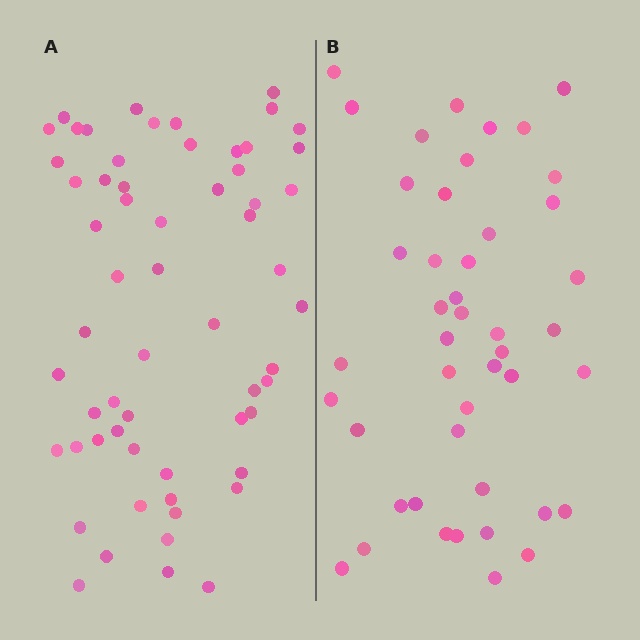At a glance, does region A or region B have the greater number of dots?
Region A (the left region) has more dots.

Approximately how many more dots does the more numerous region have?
Region A has approximately 15 more dots than region B.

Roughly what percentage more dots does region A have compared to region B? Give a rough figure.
About 35% more.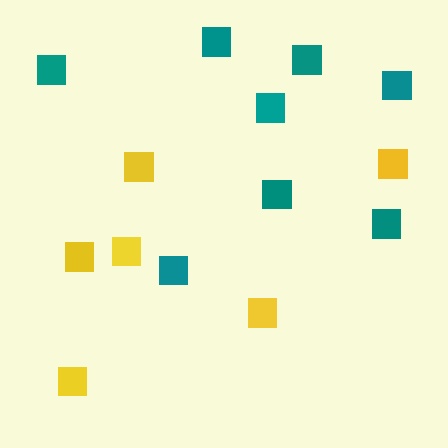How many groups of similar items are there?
There are 2 groups: one group of yellow squares (6) and one group of teal squares (8).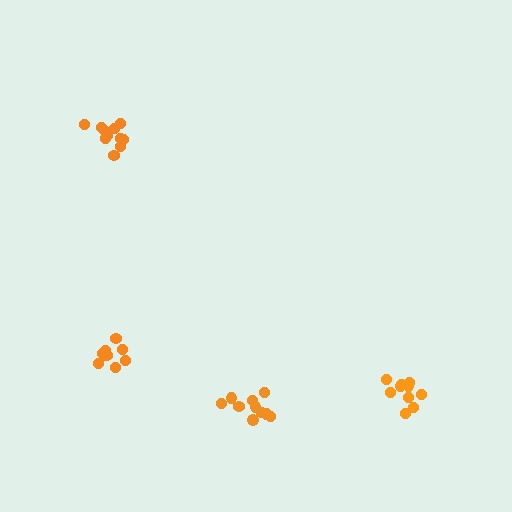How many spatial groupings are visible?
There are 4 spatial groupings.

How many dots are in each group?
Group 1: 11 dots, Group 2: 10 dots, Group 3: 10 dots, Group 4: 9 dots (40 total).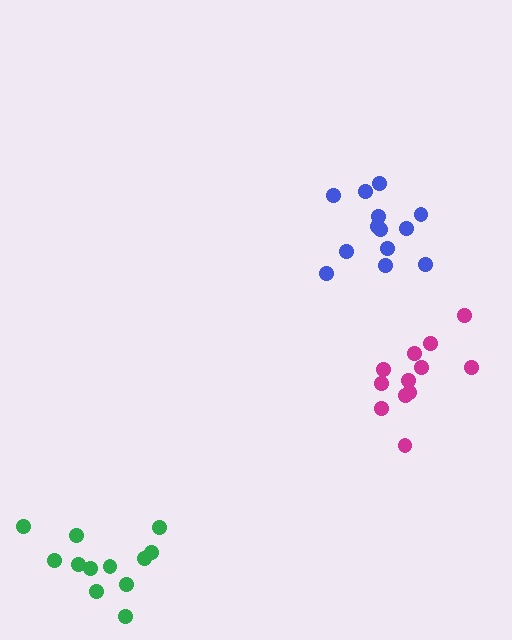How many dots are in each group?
Group 1: 13 dots, Group 2: 12 dots, Group 3: 12 dots (37 total).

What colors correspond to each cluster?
The clusters are colored: blue, green, magenta.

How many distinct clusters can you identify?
There are 3 distinct clusters.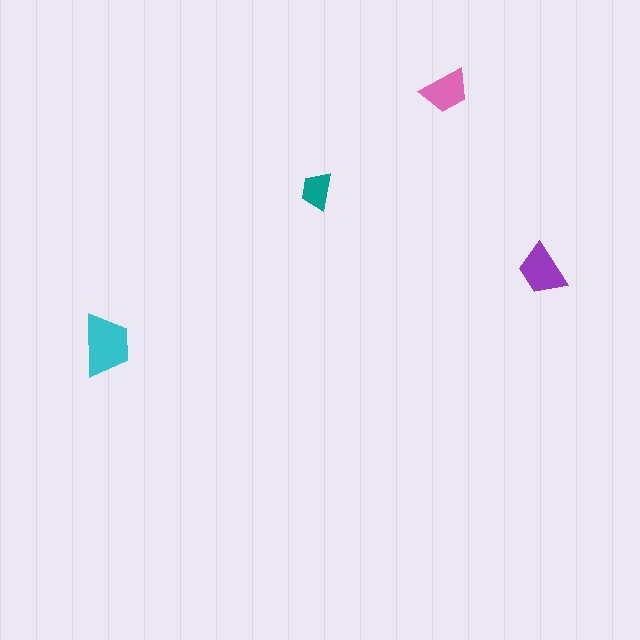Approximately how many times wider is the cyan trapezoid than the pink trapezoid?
About 1.5 times wider.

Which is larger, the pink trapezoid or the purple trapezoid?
The purple one.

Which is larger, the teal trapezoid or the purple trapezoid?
The purple one.